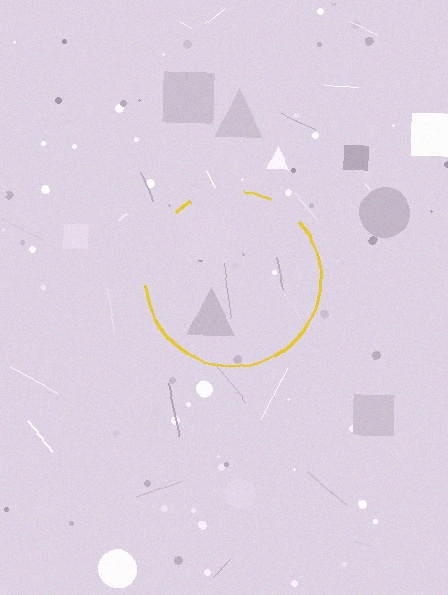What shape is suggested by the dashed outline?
The dashed outline suggests a circle.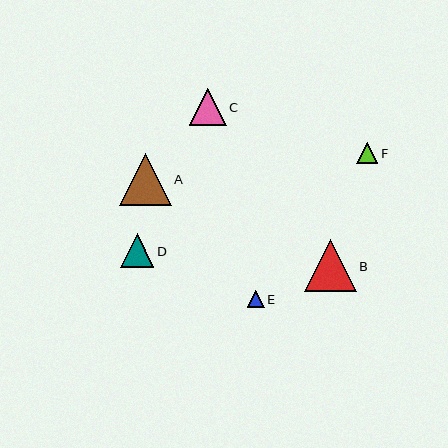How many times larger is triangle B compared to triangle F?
Triangle B is approximately 2.5 times the size of triangle F.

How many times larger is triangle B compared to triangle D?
Triangle B is approximately 1.5 times the size of triangle D.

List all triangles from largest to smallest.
From largest to smallest: A, B, C, D, F, E.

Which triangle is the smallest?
Triangle E is the smallest with a size of approximately 17 pixels.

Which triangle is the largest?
Triangle A is the largest with a size of approximately 52 pixels.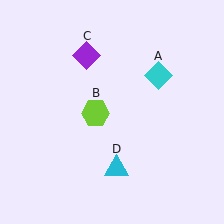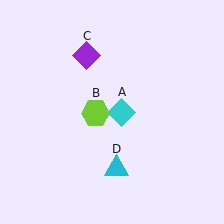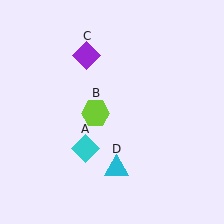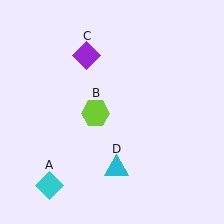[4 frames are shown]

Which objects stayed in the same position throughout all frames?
Lime hexagon (object B) and purple diamond (object C) and cyan triangle (object D) remained stationary.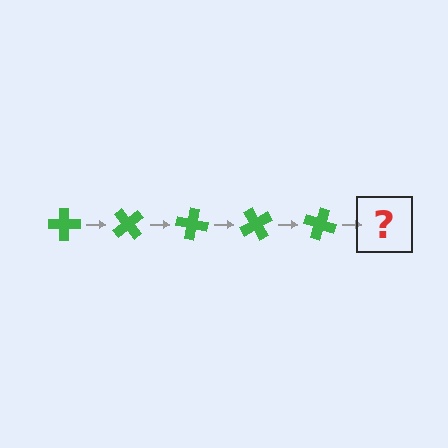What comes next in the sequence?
The next element should be a green cross rotated 250 degrees.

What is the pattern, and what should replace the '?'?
The pattern is that the cross rotates 50 degrees each step. The '?' should be a green cross rotated 250 degrees.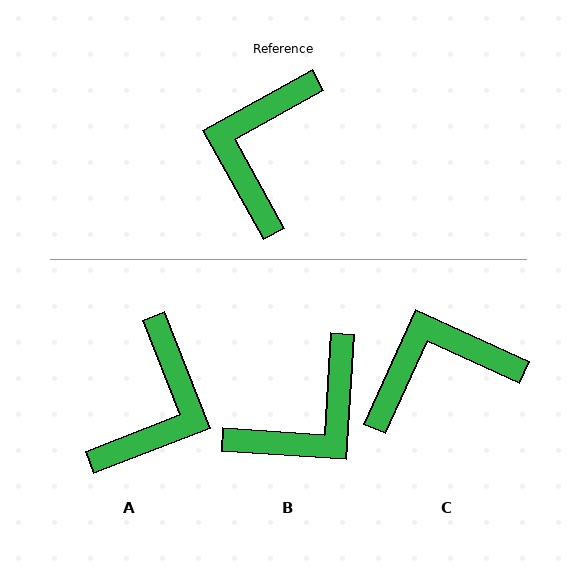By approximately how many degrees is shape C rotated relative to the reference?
Approximately 53 degrees clockwise.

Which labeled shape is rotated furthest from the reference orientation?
A, about 172 degrees away.